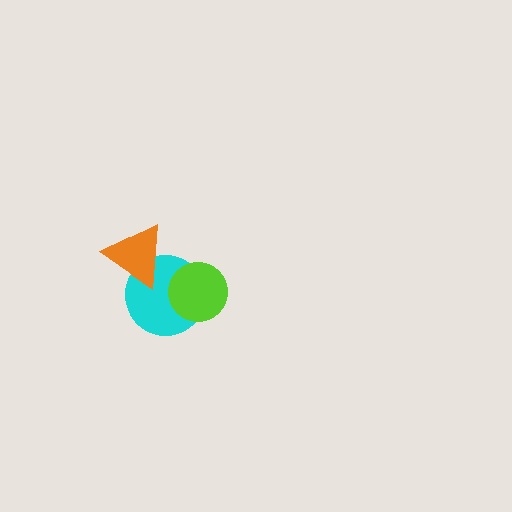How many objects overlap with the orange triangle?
1 object overlaps with the orange triangle.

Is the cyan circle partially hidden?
Yes, it is partially covered by another shape.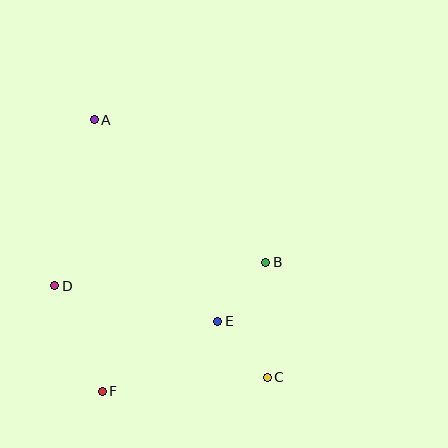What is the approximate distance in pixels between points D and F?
The distance between D and F is approximately 115 pixels.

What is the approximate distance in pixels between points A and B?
The distance between A and B is approximately 223 pixels.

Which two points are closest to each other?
Points C and E are closest to each other.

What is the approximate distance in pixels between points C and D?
The distance between C and D is approximately 231 pixels.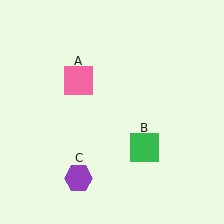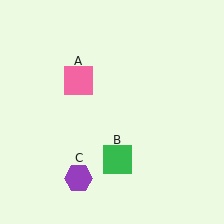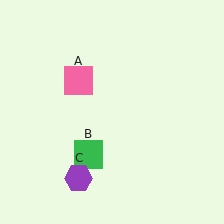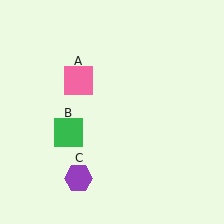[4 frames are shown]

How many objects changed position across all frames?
1 object changed position: green square (object B).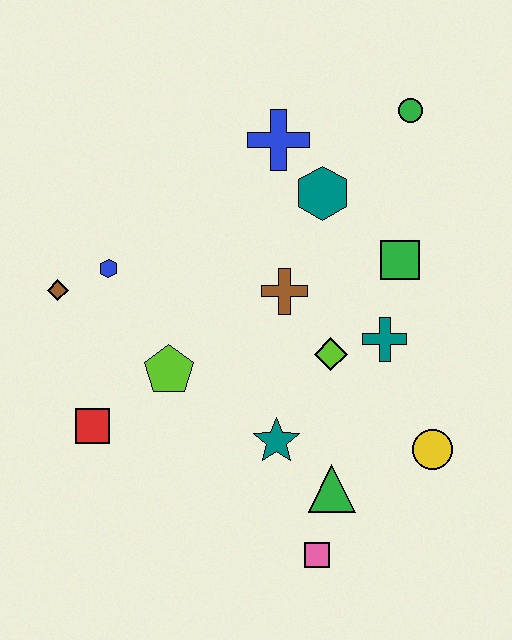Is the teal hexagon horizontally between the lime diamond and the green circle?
No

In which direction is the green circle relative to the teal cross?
The green circle is above the teal cross.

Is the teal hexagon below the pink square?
No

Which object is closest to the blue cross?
The teal hexagon is closest to the blue cross.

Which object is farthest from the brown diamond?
The yellow circle is farthest from the brown diamond.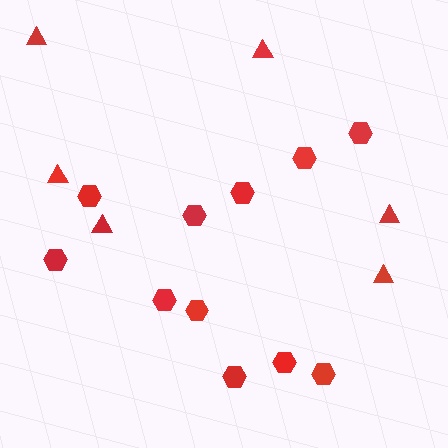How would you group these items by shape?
There are 2 groups: one group of triangles (6) and one group of hexagons (11).